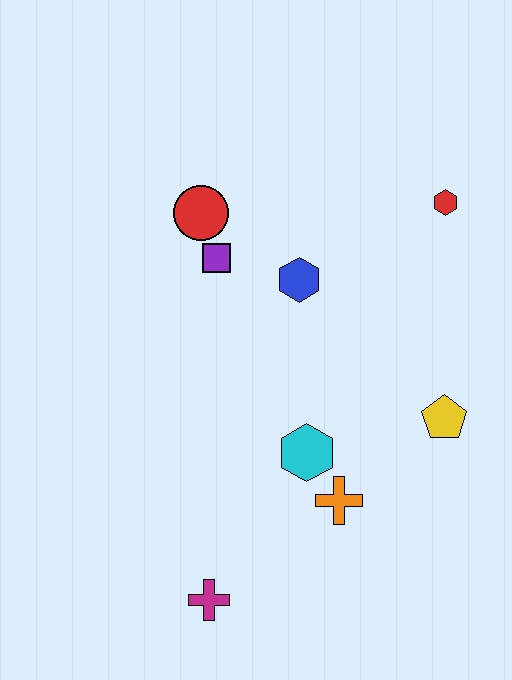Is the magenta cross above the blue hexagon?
No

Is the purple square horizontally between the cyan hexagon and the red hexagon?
No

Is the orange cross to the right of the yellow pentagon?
No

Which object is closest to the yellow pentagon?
The orange cross is closest to the yellow pentagon.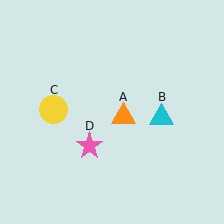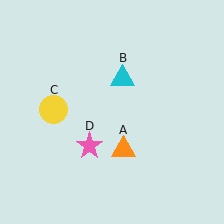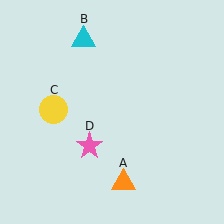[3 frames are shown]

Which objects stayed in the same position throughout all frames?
Yellow circle (object C) and pink star (object D) remained stationary.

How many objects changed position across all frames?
2 objects changed position: orange triangle (object A), cyan triangle (object B).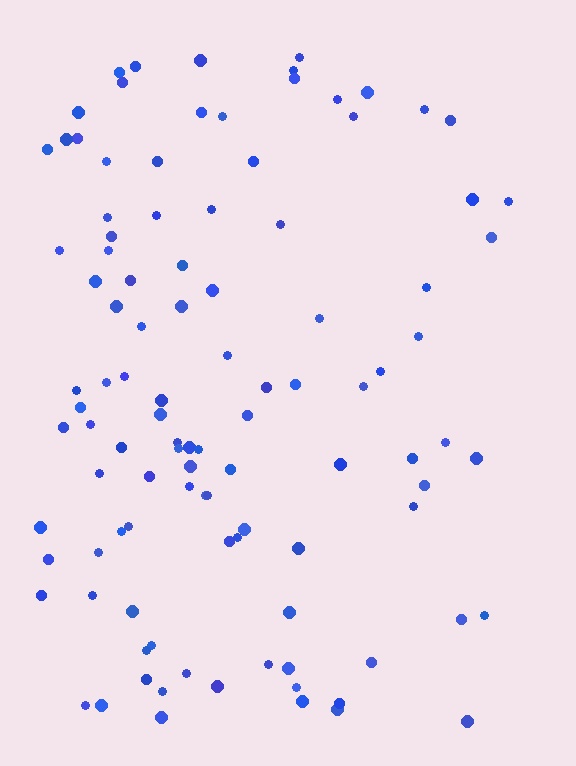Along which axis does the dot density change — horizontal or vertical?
Horizontal.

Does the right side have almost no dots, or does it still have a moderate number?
Still a moderate number, just noticeably fewer than the left.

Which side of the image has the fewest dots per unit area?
The right.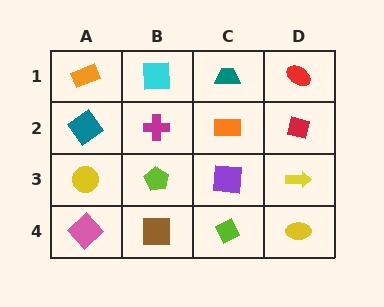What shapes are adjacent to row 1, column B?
A magenta cross (row 2, column B), an orange rectangle (row 1, column A), a teal trapezoid (row 1, column C).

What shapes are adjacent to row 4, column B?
A lime pentagon (row 3, column B), a pink diamond (row 4, column A), a lime diamond (row 4, column C).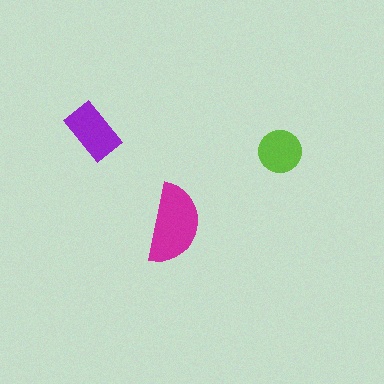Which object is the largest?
The magenta semicircle.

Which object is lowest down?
The magenta semicircle is bottommost.